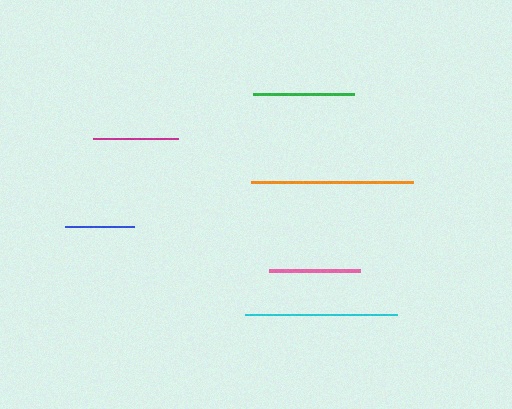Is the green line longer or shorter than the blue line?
The green line is longer than the blue line.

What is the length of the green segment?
The green segment is approximately 101 pixels long.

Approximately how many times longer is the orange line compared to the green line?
The orange line is approximately 1.6 times the length of the green line.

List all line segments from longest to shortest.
From longest to shortest: orange, cyan, green, pink, magenta, blue.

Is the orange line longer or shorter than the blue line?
The orange line is longer than the blue line.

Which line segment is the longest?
The orange line is the longest at approximately 161 pixels.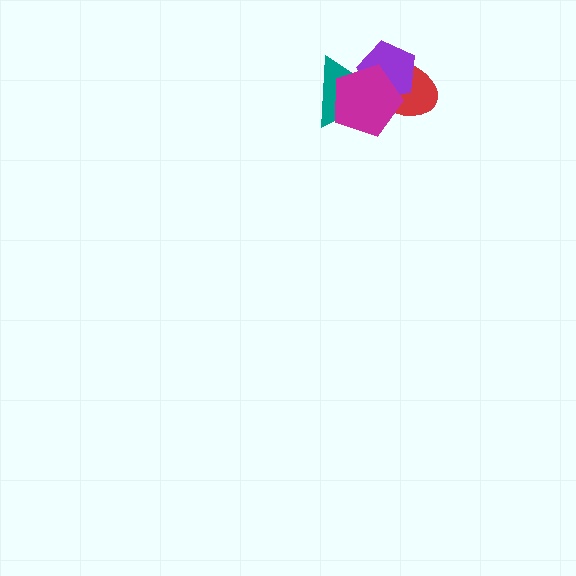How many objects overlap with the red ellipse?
3 objects overlap with the red ellipse.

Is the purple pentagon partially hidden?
Yes, it is partially covered by another shape.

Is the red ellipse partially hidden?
Yes, it is partially covered by another shape.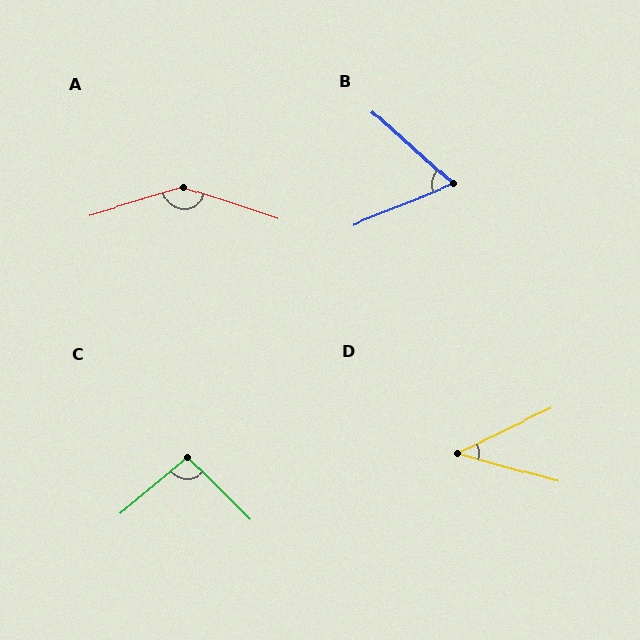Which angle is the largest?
A, at approximately 145 degrees.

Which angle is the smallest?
D, at approximately 41 degrees.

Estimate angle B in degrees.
Approximately 63 degrees.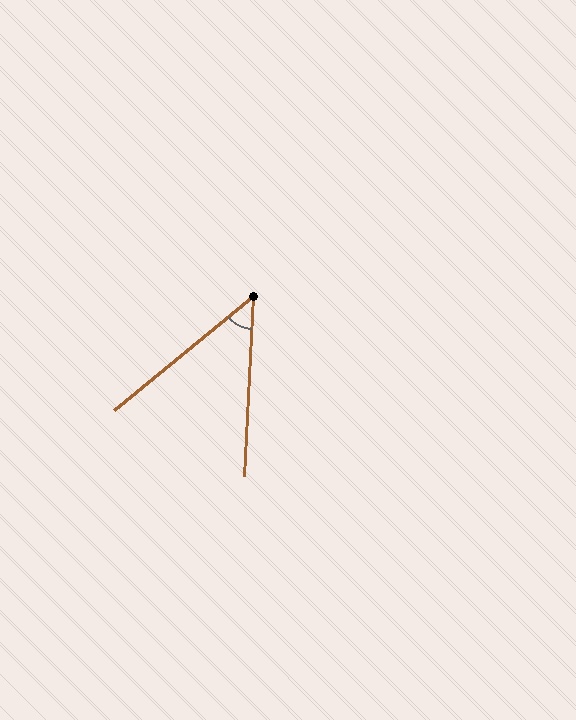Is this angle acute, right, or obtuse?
It is acute.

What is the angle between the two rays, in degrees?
Approximately 48 degrees.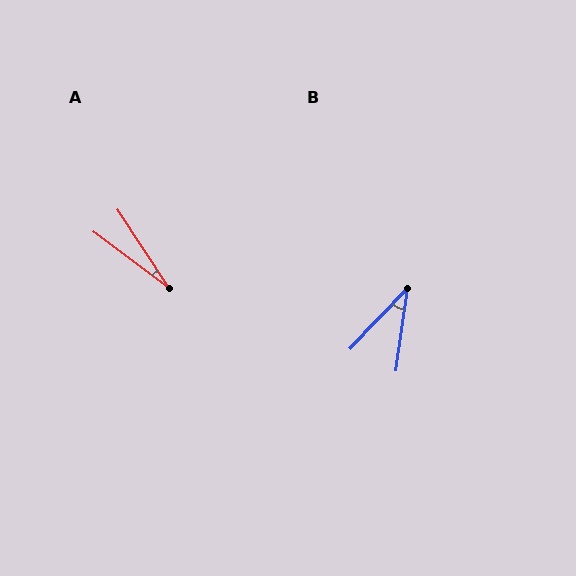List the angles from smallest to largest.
A (19°), B (35°).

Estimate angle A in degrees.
Approximately 19 degrees.